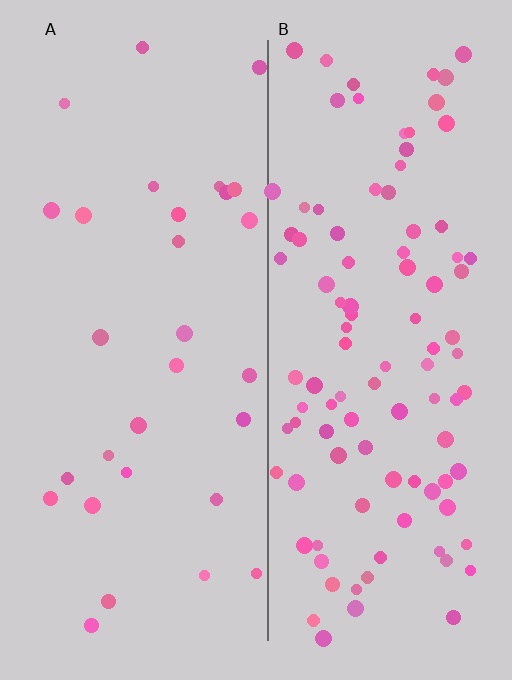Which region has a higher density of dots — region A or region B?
B (the right).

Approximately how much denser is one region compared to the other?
Approximately 3.4× — region B over region A.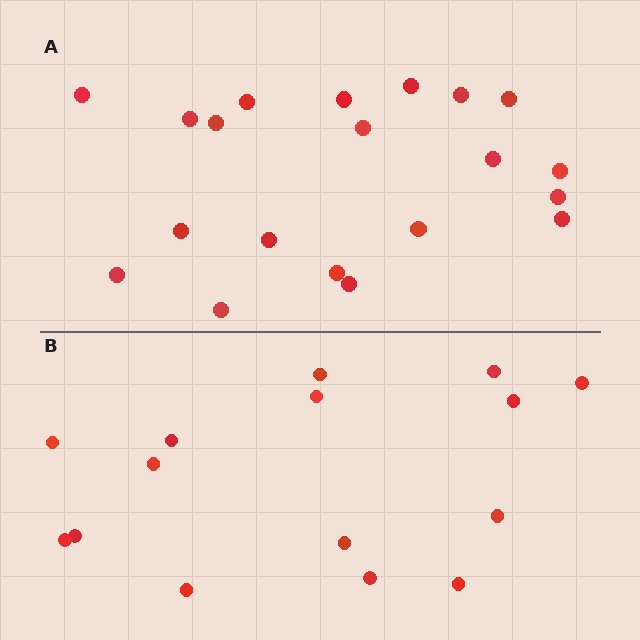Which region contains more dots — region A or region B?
Region A (the top region) has more dots.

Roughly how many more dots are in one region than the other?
Region A has about 5 more dots than region B.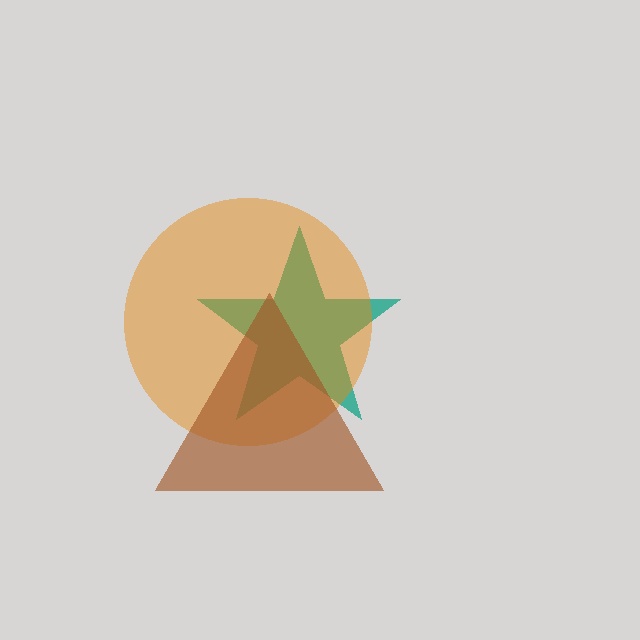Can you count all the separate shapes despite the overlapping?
Yes, there are 3 separate shapes.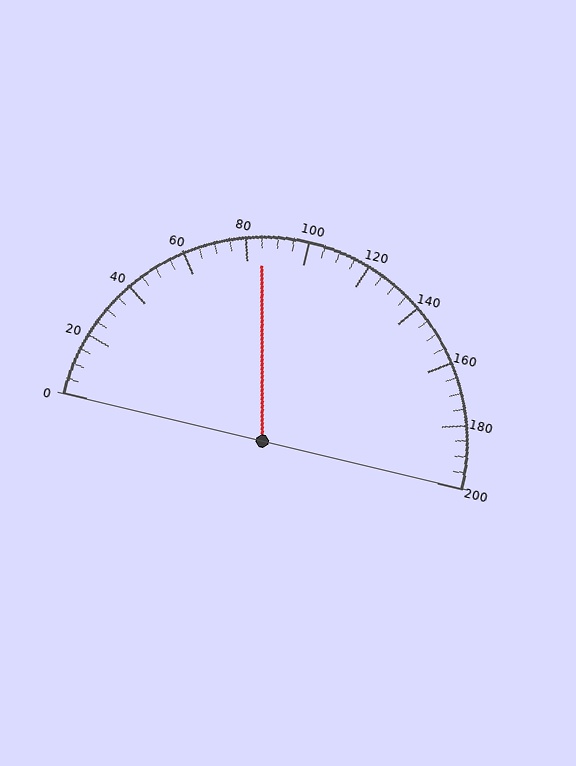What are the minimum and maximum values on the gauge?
The gauge ranges from 0 to 200.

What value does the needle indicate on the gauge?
The needle indicates approximately 85.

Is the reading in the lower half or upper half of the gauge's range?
The reading is in the lower half of the range (0 to 200).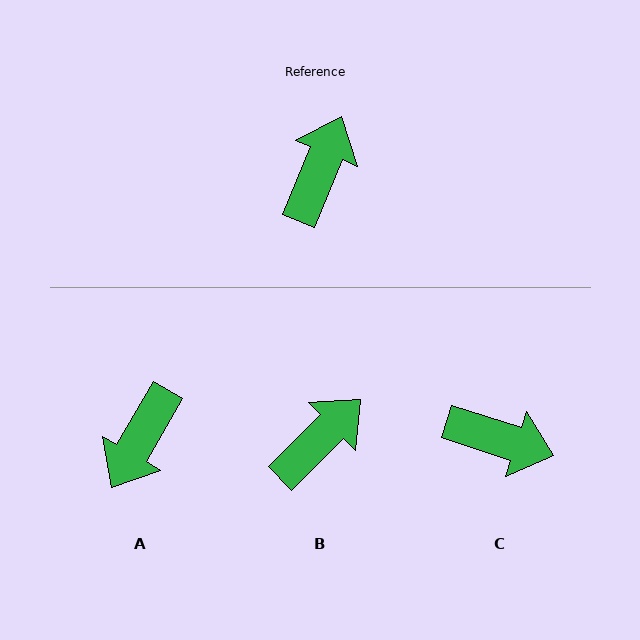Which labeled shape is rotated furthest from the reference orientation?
A, about 172 degrees away.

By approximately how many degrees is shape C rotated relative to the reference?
Approximately 85 degrees clockwise.